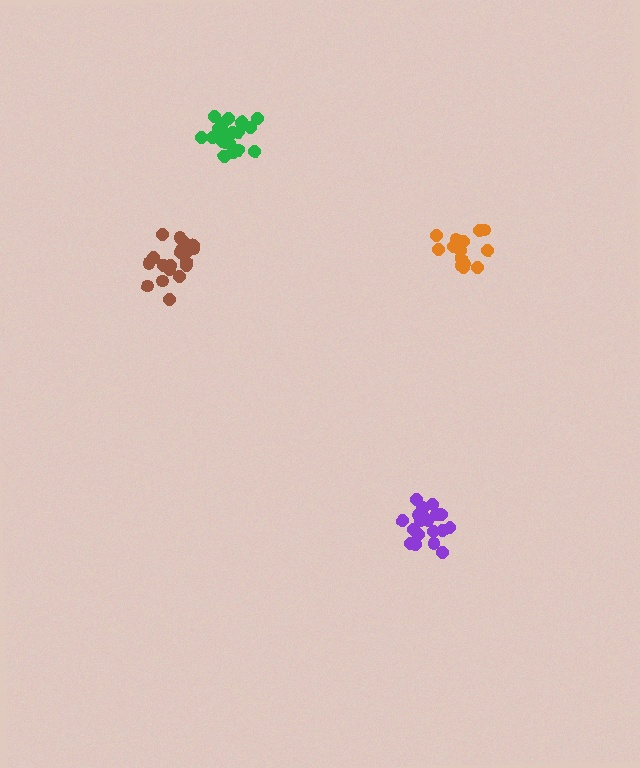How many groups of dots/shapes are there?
There are 4 groups.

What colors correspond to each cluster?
The clusters are colored: green, orange, purple, brown.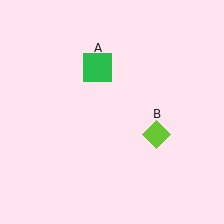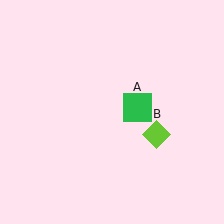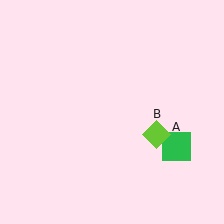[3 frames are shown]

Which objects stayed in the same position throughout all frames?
Lime diamond (object B) remained stationary.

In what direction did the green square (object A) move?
The green square (object A) moved down and to the right.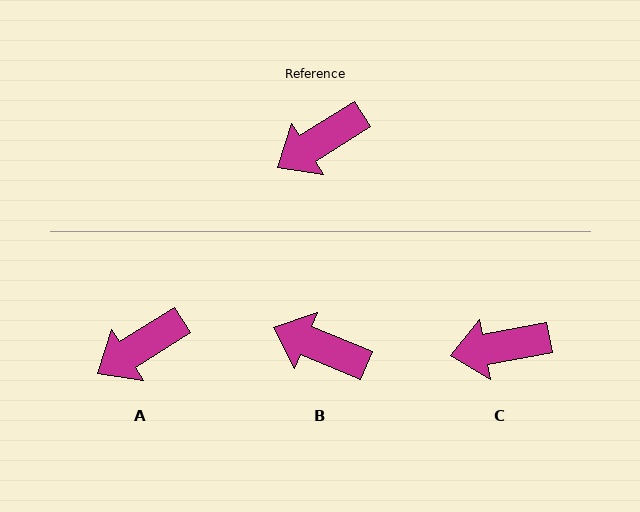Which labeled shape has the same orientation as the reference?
A.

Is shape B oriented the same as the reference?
No, it is off by about 55 degrees.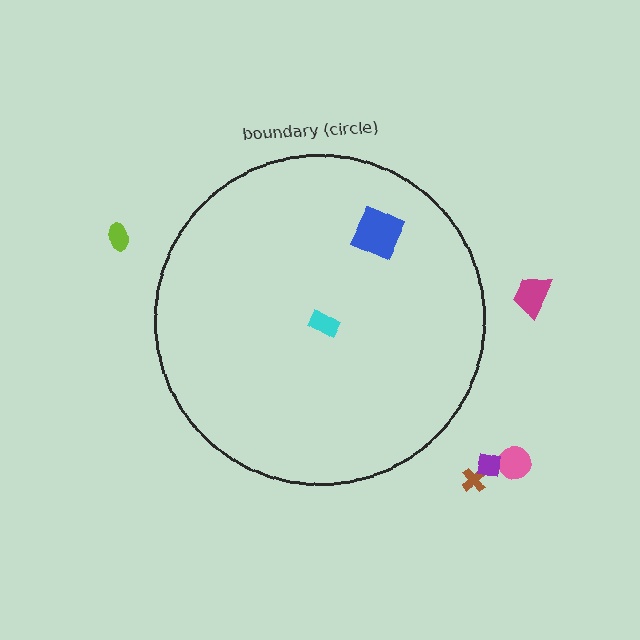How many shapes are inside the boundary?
2 inside, 5 outside.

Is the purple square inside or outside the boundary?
Outside.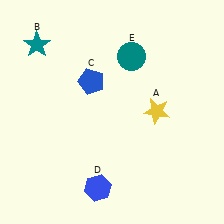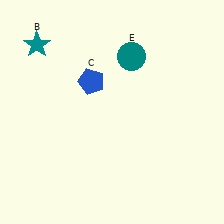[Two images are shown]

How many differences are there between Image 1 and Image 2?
There are 2 differences between the two images.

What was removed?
The blue hexagon (D), the yellow star (A) were removed in Image 2.